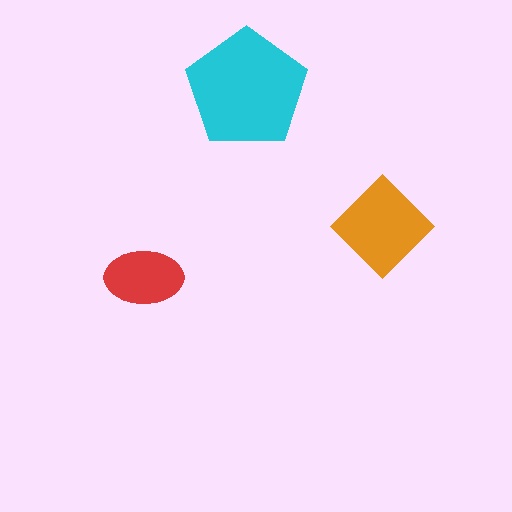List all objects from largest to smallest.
The cyan pentagon, the orange diamond, the red ellipse.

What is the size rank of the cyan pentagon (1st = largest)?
1st.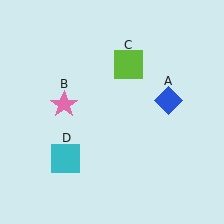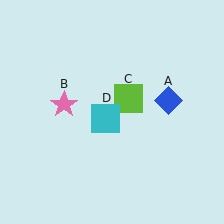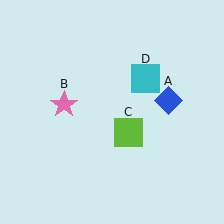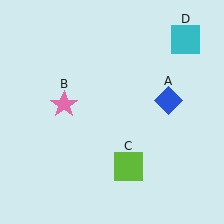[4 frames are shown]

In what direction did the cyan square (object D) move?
The cyan square (object D) moved up and to the right.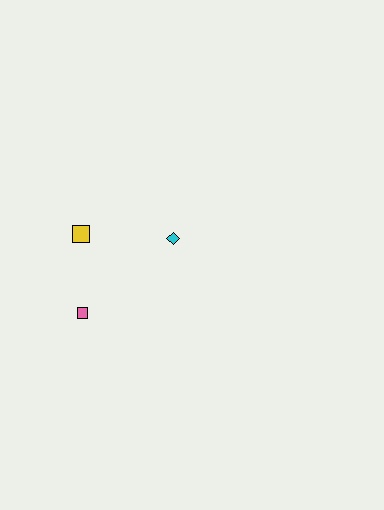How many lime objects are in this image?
There are no lime objects.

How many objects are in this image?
There are 3 objects.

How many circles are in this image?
There are no circles.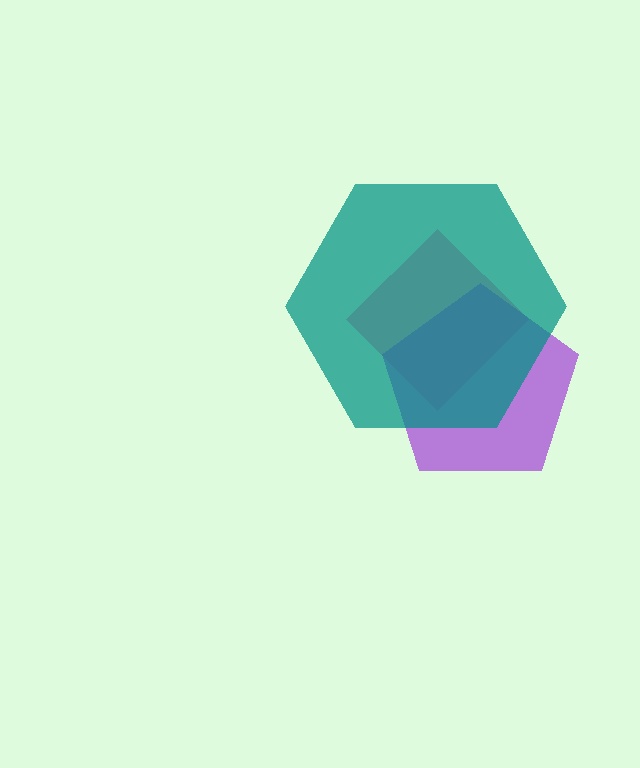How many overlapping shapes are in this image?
There are 3 overlapping shapes in the image.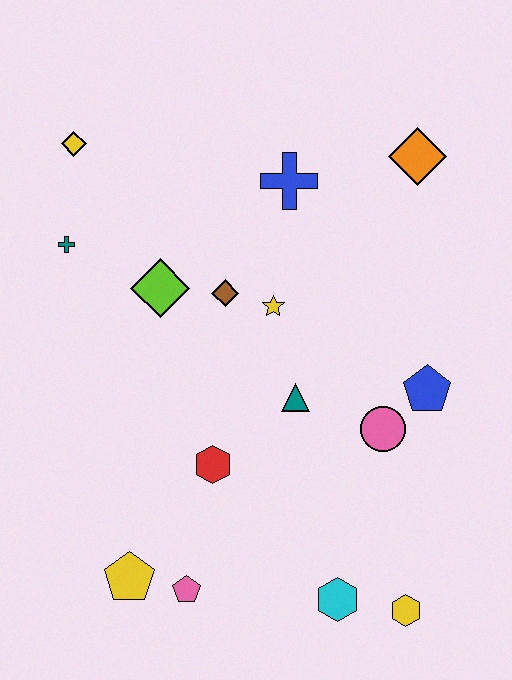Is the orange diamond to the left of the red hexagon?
No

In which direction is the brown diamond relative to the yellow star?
The brown diamond is to the left of the yellow star.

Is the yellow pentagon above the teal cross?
No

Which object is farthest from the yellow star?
The yellow hexagon is farthest from the yellow star.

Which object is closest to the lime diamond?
The brown diamond is closest to the lime diamond.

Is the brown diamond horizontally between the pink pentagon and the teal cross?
No